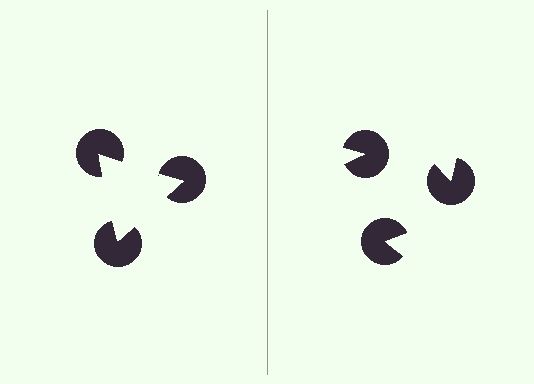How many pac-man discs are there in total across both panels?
6 — 3 on each side.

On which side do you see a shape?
An illusory triangle appears on the left side. On the right side the wedge cuts are rotated, so no coherent shape forms.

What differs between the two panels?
The pac-man discs are positioned identically on both sides; only the wedge orientations differ. On the left they align to a triangle; on the right they are misaligned.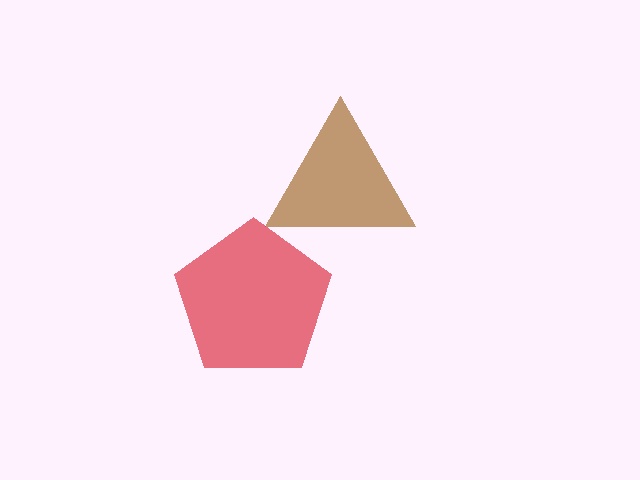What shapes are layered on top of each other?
The layered shapes are: a brown triangle, a red pentagon.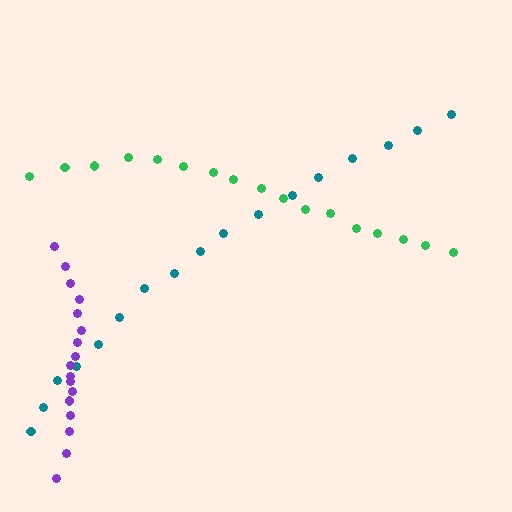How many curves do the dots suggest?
There are 3 distinct paths.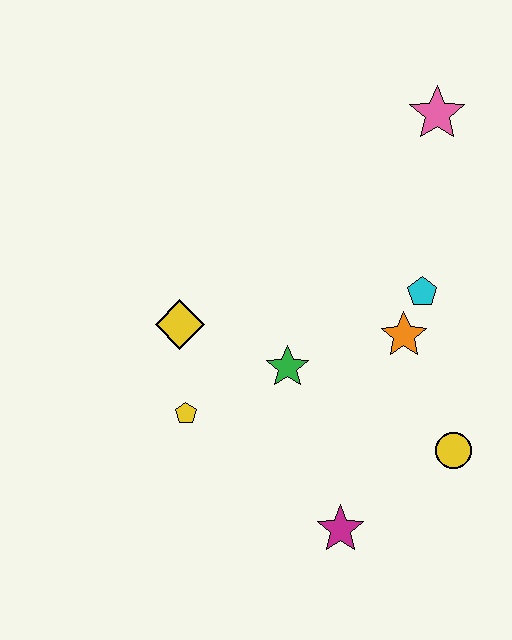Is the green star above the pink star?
No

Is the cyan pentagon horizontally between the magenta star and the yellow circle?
Yes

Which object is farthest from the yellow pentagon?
The pink star is farthest from the yellow pentagon.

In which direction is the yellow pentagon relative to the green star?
The yellow pentagon is to the left of the green star.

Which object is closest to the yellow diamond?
The yellow pentagon is closest to the yellow diamond.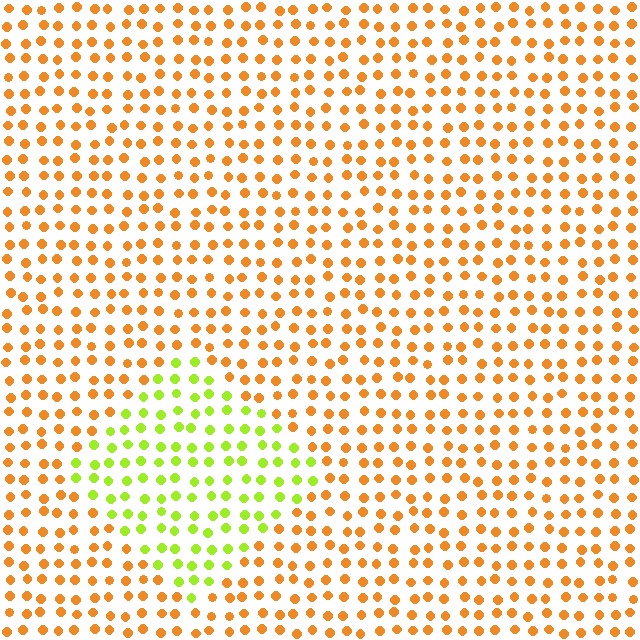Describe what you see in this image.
The image is filled with small orange elements in a uniform arrangement. A diamond-shaped region is visible where the elements are tinted to a slightly different hue, forming a subtle color boundary.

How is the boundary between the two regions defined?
The boundary is defined purely by a slight shift in hue (about 55 degrees). Spacing, size, and orientation are identical on both sides.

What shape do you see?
I see a diamond.